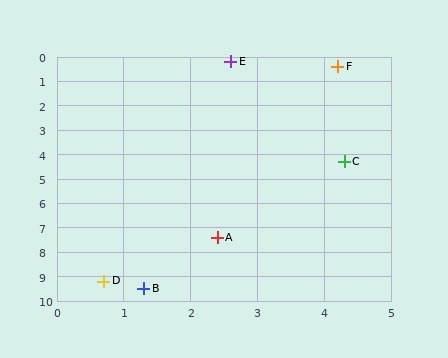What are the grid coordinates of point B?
Point B is at approximately (1.3, 9.5).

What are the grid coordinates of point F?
Point F is at approximately (4.2, 0.4).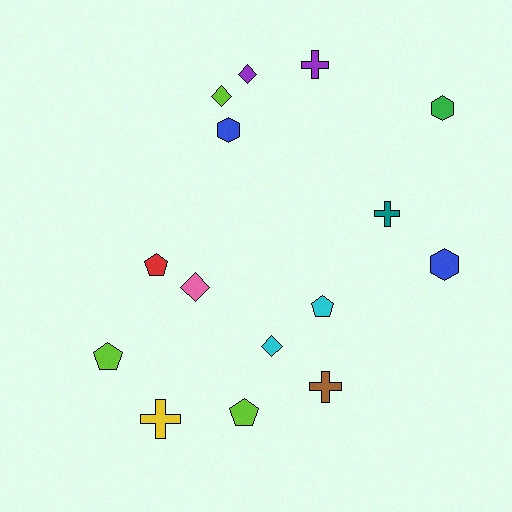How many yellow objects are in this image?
There is 1 yellow object.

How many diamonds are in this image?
There are 4 diamonds.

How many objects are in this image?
There are 15 objects.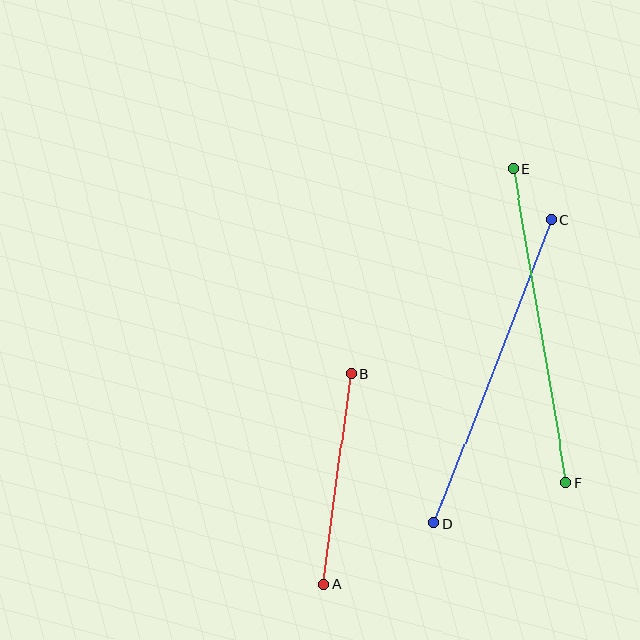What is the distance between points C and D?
The distance is approximately 325 pixels.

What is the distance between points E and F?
The distance is approximately 319 pixels.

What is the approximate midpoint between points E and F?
The midpoint is at approximately (539, 325) pixels.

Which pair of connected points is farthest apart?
Points C and D are farthest apart.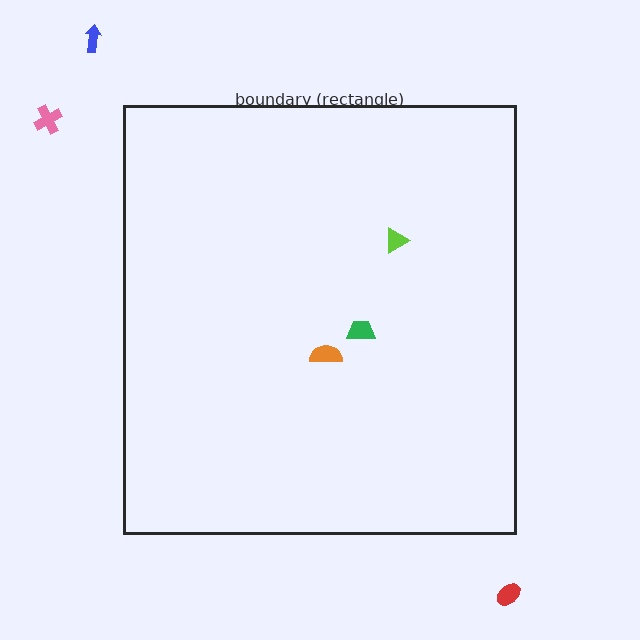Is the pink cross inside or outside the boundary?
Outside.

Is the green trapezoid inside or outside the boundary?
Inside.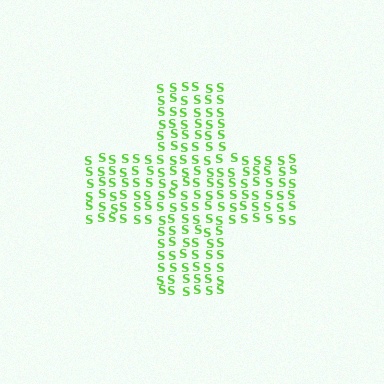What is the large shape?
The large shape is a cross.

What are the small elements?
The small elements are letter S's.